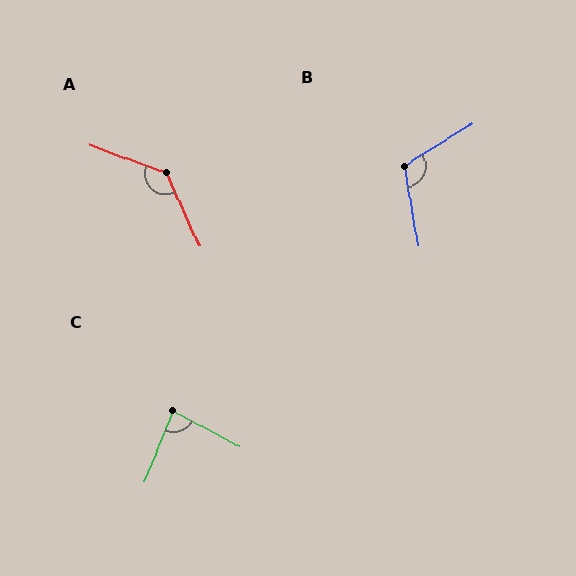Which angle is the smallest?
C, at approximately 84 degrees.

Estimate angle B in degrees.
Approximately 112 degrees.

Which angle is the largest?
A, at approximately 134 degrees.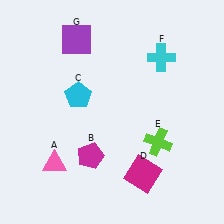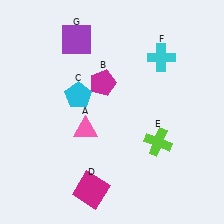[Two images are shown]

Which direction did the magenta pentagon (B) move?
The magenta pentagon (B) moved up.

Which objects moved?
The objects that moved are: the pink triangle (A), the magenta pentagon (B), the magenta square (D).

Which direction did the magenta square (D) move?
The magenta square (D) moved left.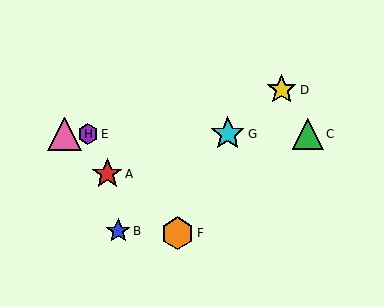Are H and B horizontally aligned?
No, H is at y≈134 and B is at y≈231.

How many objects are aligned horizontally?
4 objects (C, E, G, H) are aligned horizontally.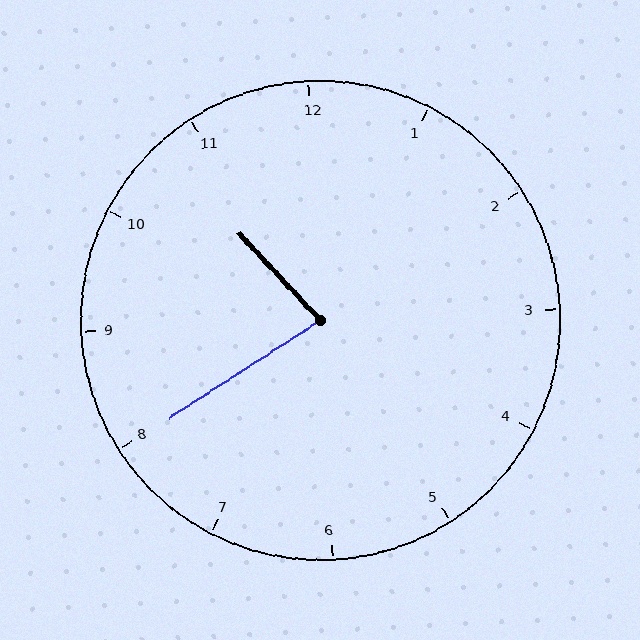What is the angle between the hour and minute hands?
Approximately 80 degrees.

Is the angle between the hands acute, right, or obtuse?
It is acute.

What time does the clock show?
10:40.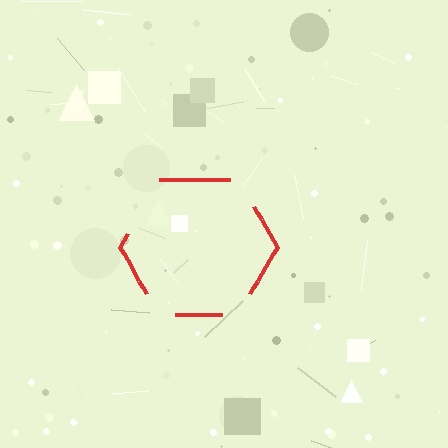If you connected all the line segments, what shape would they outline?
They would outline a hexagon.